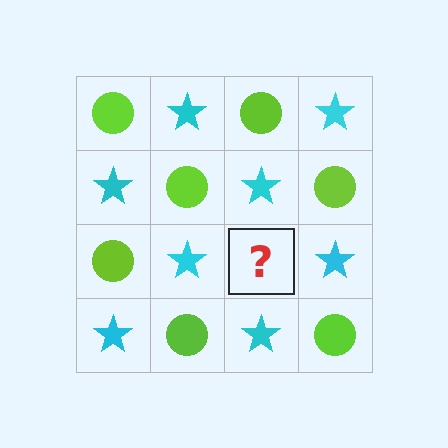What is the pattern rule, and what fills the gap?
The rule is that it alternates lime circle and cyan star in a checkerboard pattern. The gap should be filled with a lime circle.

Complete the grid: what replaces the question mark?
The question mark should be replaced with a lime circle.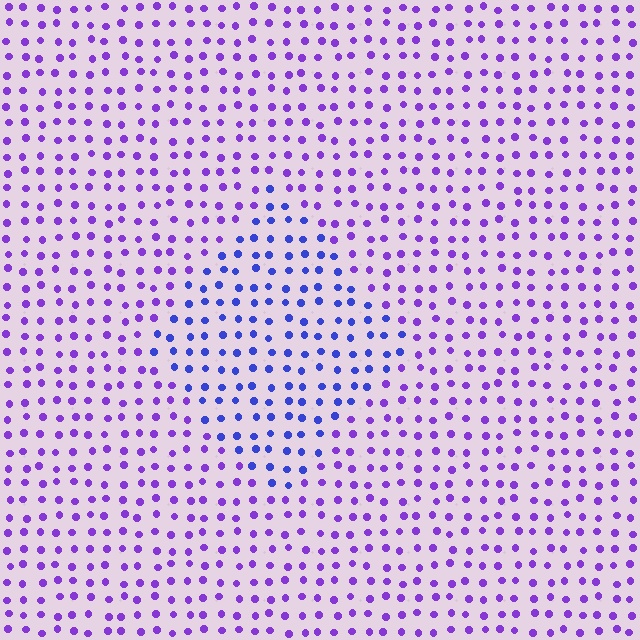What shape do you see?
I see a diamond.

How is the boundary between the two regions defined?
The boundary is defined purely by a slight shift in hue (about 36 degrees). Spacing, size, and orientation are identical on both sides.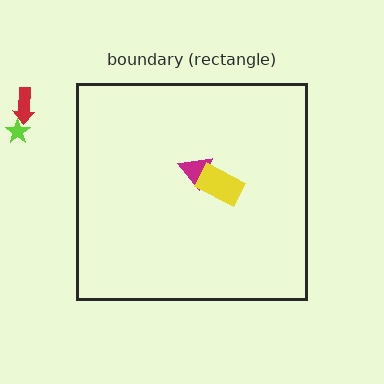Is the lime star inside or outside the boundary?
Outside.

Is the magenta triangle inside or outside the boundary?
Inside.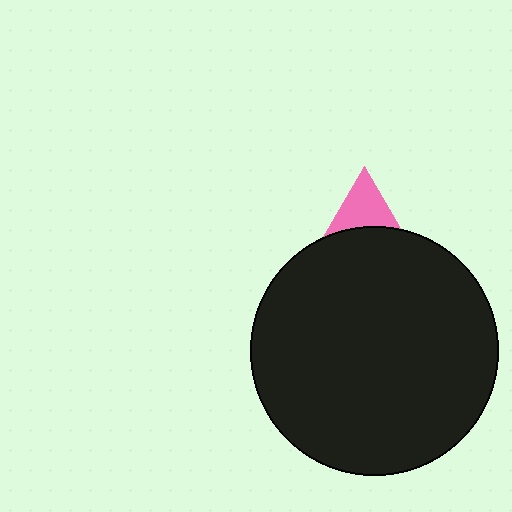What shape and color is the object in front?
The object in front is a black circle.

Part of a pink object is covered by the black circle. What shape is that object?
It is a triangle.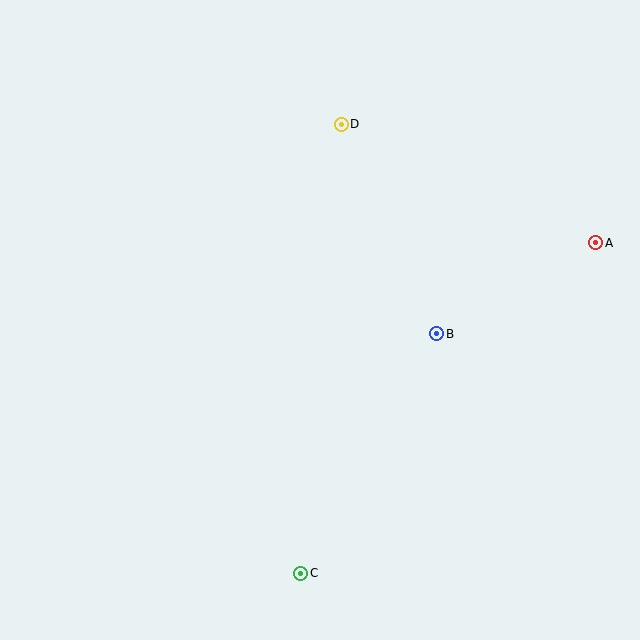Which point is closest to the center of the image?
Point B at (437, 334) is closest to the center.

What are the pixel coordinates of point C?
Point C is at (301, 573).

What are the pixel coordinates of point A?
Point A is at (596, 243).